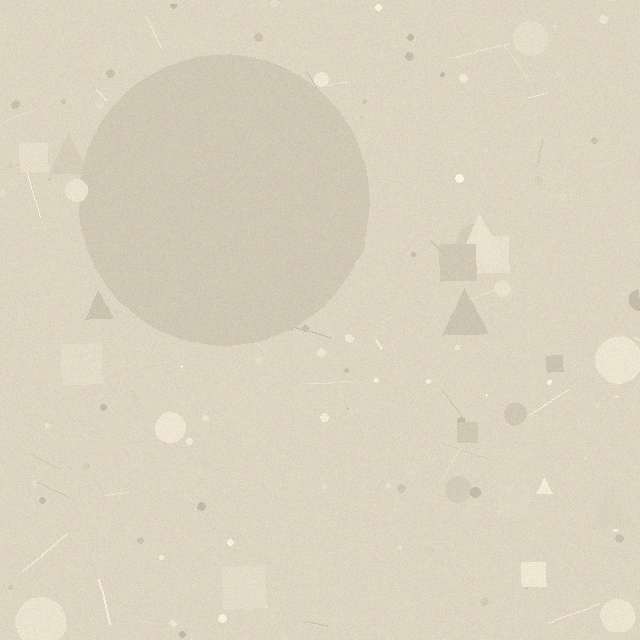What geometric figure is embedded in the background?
A circle is embedded in the background.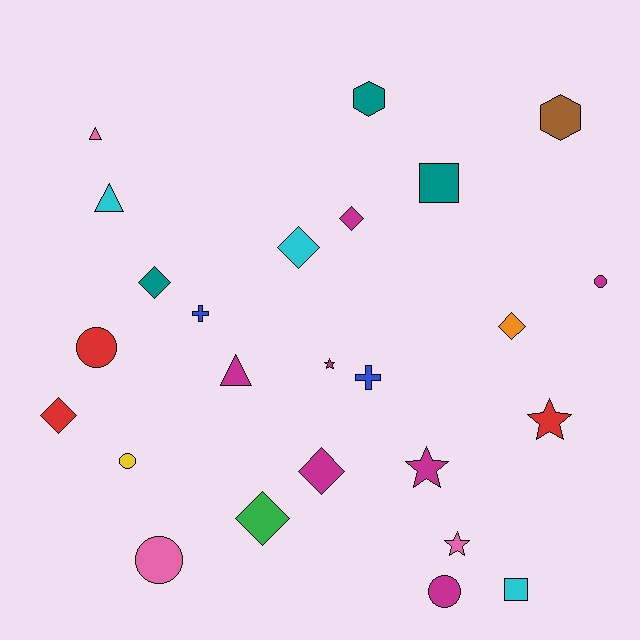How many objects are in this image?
There are 25 objects.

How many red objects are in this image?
There are 3 red objects.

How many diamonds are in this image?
There are 7 diamonds.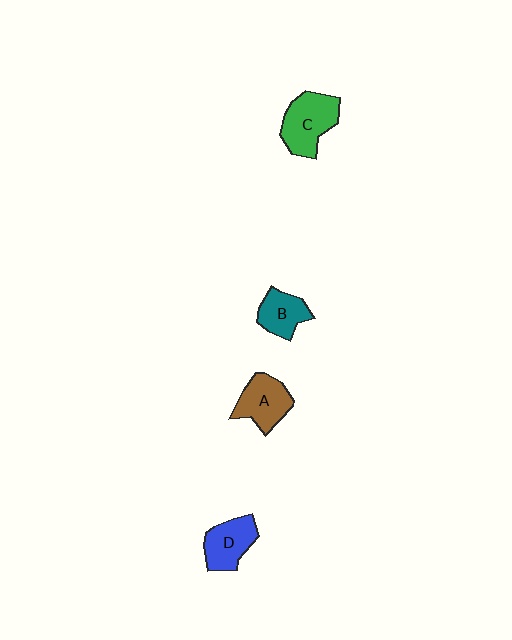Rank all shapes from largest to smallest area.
From largest to smallest: C (green), A (brown), D (blue), B (teal).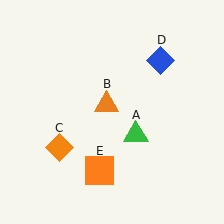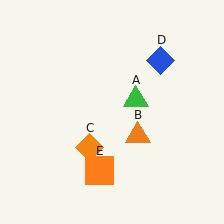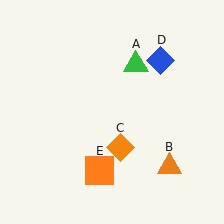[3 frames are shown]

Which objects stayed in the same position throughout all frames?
Blue diamond (object D) and orange square (object E) remained stationary.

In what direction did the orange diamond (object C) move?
The orange diamond (object C) moved right.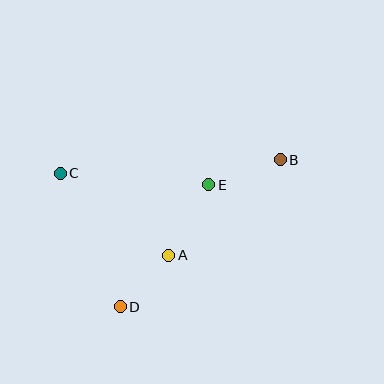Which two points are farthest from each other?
Points B and C are farthest from each other.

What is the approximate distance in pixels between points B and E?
The distance between B and E is approximately 76 pixels.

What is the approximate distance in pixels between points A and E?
The distance between A and E is approximately 81 pixels.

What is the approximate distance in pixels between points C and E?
The distance between C and E is approximately 149 pixels.